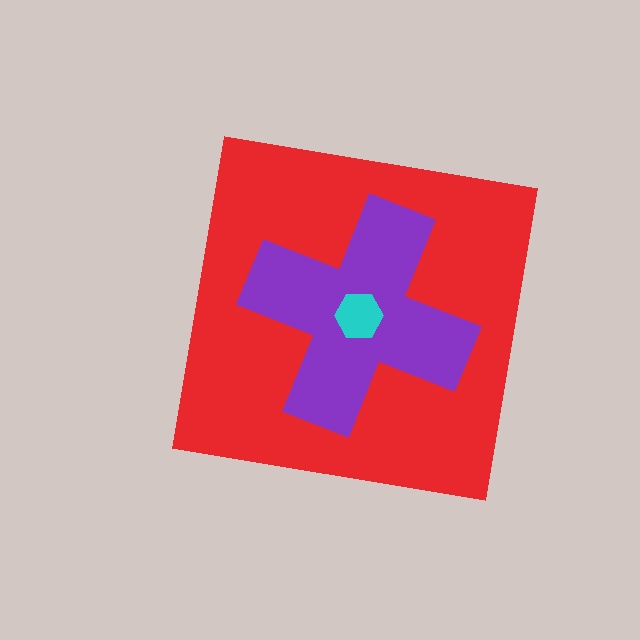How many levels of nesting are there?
3.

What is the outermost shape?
The red square.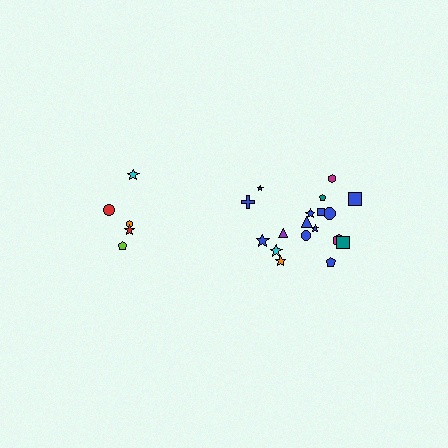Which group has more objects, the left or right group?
The right group.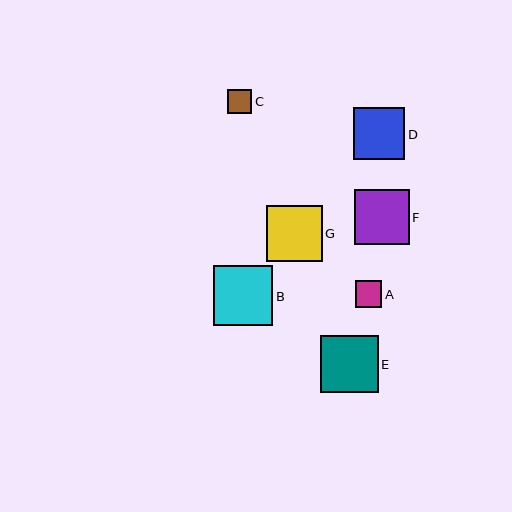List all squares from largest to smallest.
From largest to smallest: B, E, G, F, D, A, C.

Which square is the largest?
Square B is the largest with a size of approximately 60 pixels.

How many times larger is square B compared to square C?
Square B is approximately 2.5 times the size of square C.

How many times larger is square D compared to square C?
Square D is approximately 2.1 times the size of square C.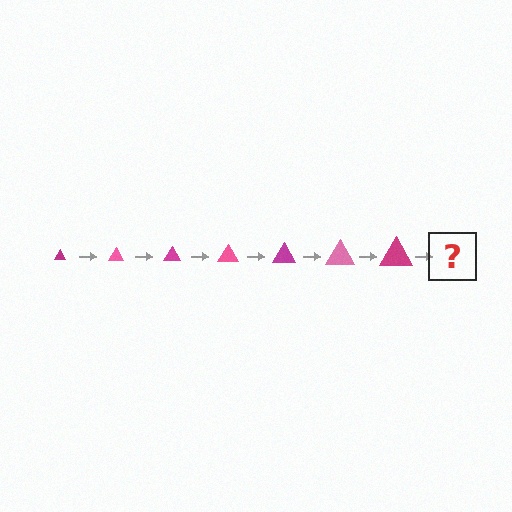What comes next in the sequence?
The next element should be a pink triangle, larger than the previous one.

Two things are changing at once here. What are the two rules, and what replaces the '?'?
The two rules are that the triangle grows larger each step and the color cycles through magenta and pink. The '?' should be a pink triangle, larger than the previous one.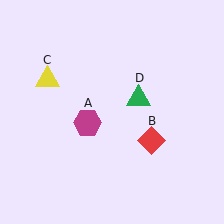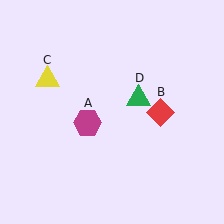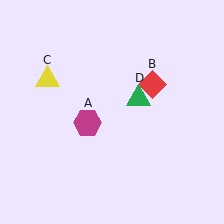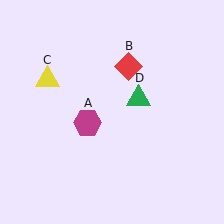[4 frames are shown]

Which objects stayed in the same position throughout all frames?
Magenta hexagon (object A) and yellow triangle (object C) and green triangle (object D) remained stationary.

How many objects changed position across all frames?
1 object changed position: red diamond (object B).